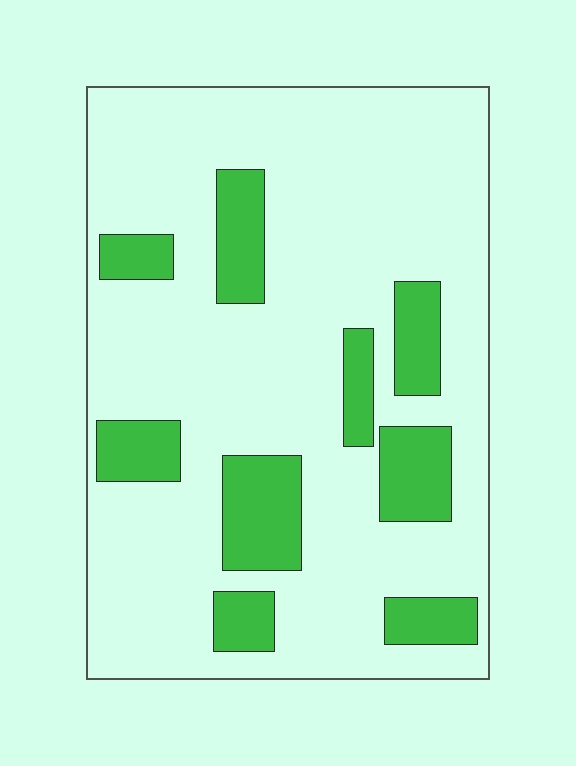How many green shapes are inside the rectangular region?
9.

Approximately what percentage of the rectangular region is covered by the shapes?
Approximately 20%.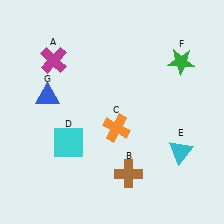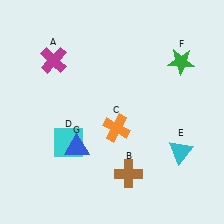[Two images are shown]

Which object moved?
The blue triangle (G) moved down.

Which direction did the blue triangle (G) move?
The blue triangle (G) moved down.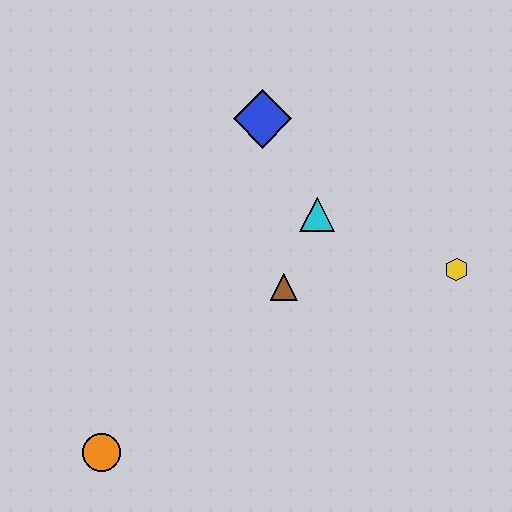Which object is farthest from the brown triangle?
The orange circle is farthest from the brown triangle.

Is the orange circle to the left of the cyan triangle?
Yes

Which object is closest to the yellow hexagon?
The cyan triangle is closest to the yellow hexagon.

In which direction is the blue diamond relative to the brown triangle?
The blue diamond is above the brown triangle.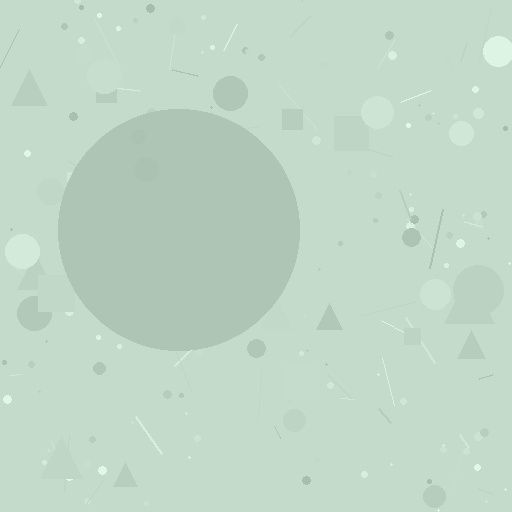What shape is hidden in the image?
A circle is hidden in the image.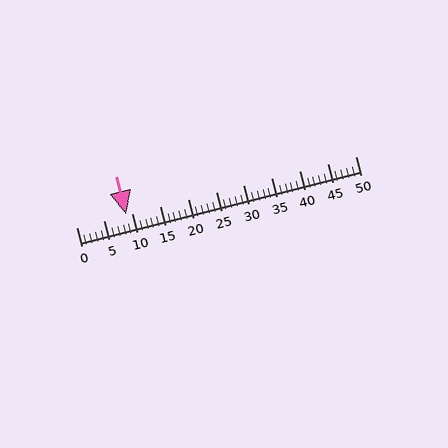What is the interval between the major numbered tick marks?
The major tick marks are spaced 5 units apart.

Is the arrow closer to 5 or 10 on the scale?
The arrow is closer to 10.